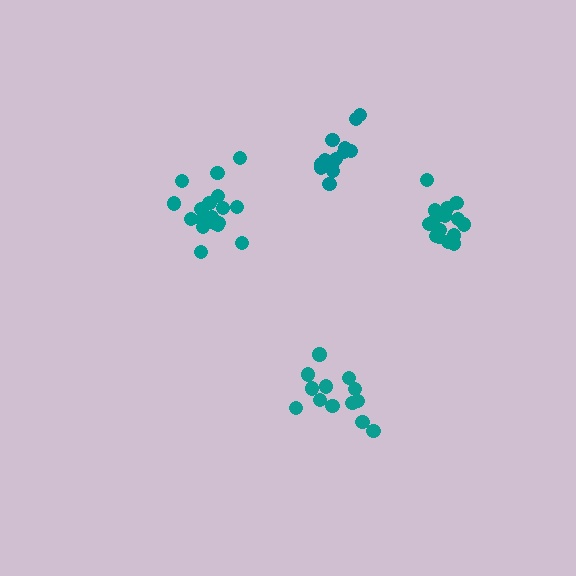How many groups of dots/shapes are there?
There are 4 groups.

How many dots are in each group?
Group 1: 13 dots, Group 2: 19 dots, Group 3: 16 dots, Group 4: 15 dots (63 total).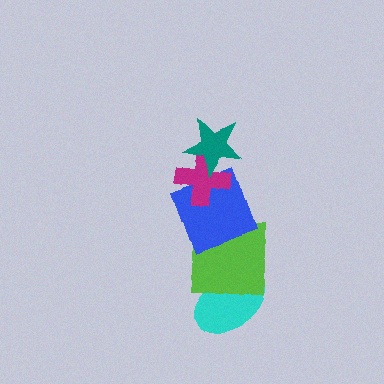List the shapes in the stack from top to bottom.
From top to bottom: the teal star, the magenta cross, the blue square, the lime square, the cyan ellipse.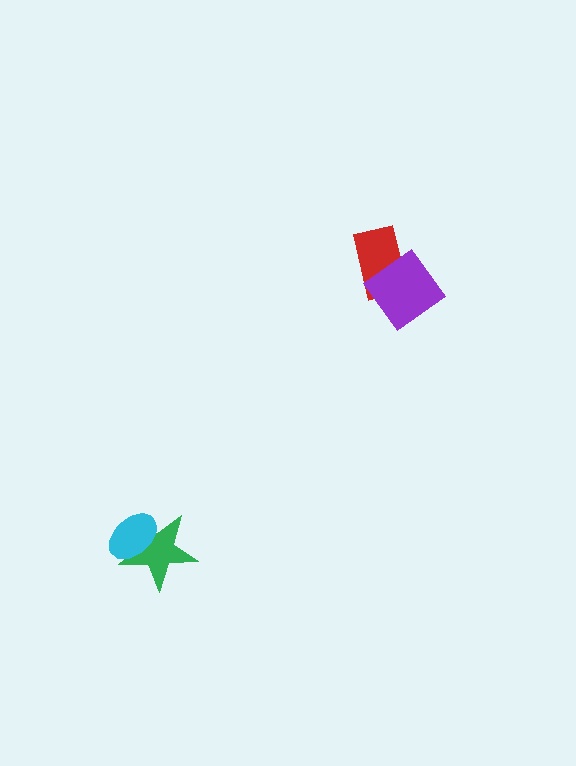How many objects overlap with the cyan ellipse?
1 object overlaps with the cyan ellipse.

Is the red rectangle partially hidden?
Yes, it is partially covered by another shape.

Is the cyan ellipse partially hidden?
No, no other shape covers it.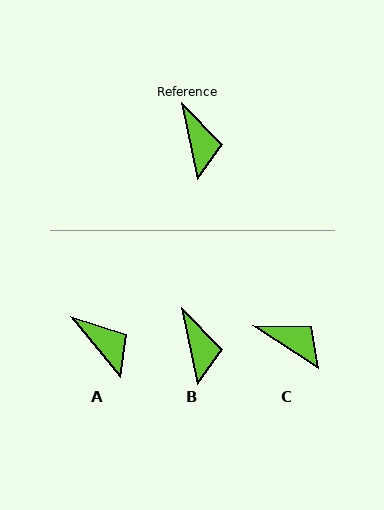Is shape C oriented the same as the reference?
No, it is off by about 45 degrees.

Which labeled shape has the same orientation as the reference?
B.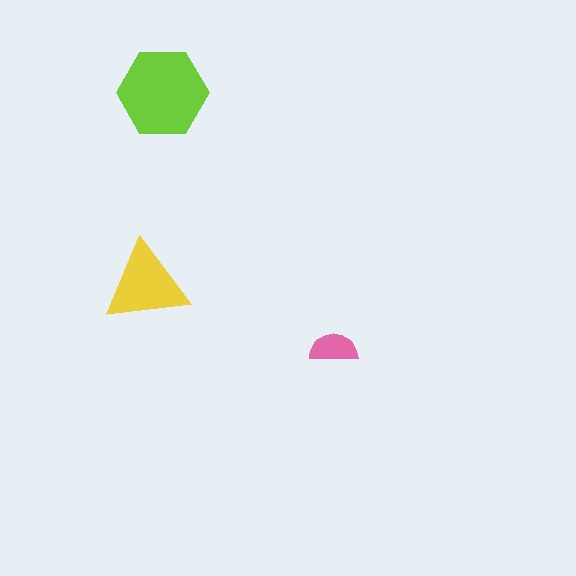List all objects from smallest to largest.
The pink semicircle, the yellow triangle, the lime hexagon.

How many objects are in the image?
There are 3 objects in the image.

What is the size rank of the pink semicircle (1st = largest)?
3rd.